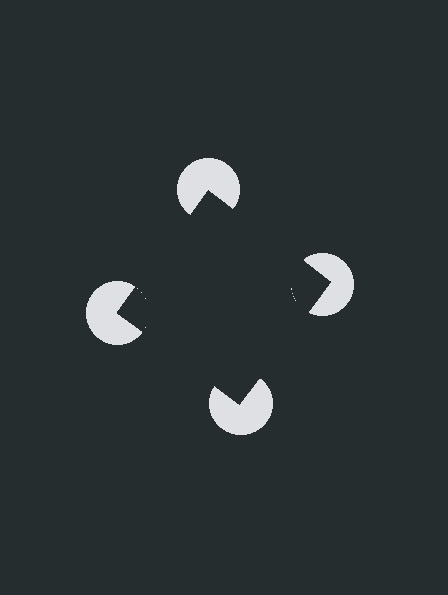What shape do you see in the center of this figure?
An illusory square — its edges are inferred from the aligned wedge cuts in the pac-man discs, not physically drawn.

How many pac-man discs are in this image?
There are 4 — one at each vertex of the illusory square.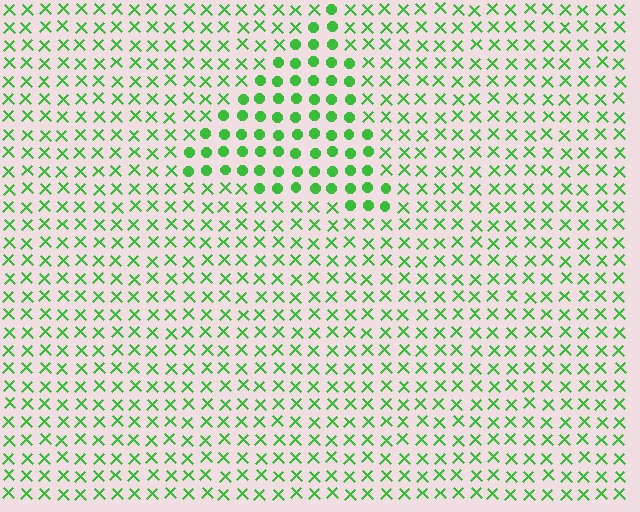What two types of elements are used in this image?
The image uses circles inside the triangle region and X marks outside it.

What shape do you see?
I see a triangle.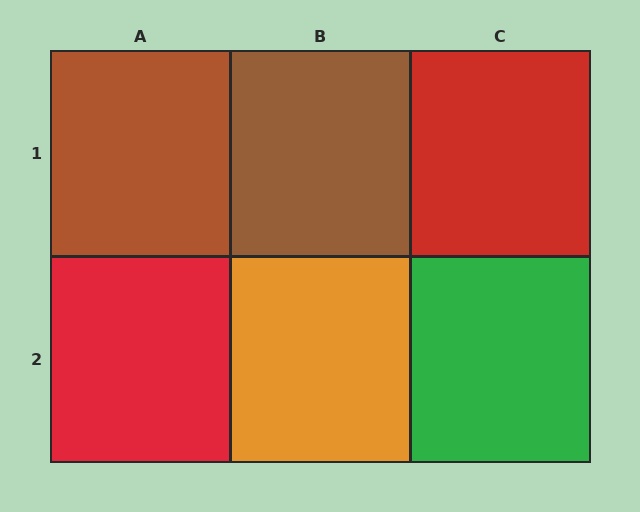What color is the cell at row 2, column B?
Orange.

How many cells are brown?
2 cells are brown.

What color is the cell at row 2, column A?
Red.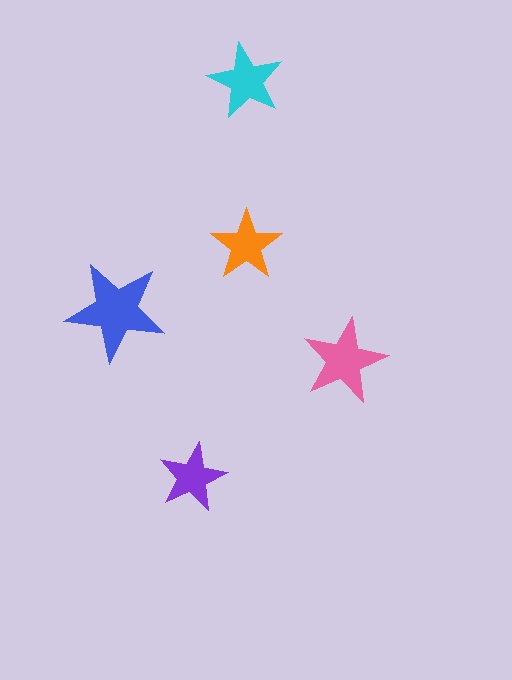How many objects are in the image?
There are 5 objects in the image.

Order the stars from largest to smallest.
the blue one, the pink one, the cyan one, the orange one, the purple one.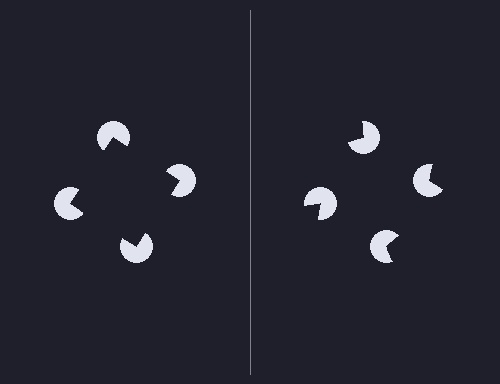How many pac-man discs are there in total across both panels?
8 — 4 on each side.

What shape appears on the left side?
An illusory square.